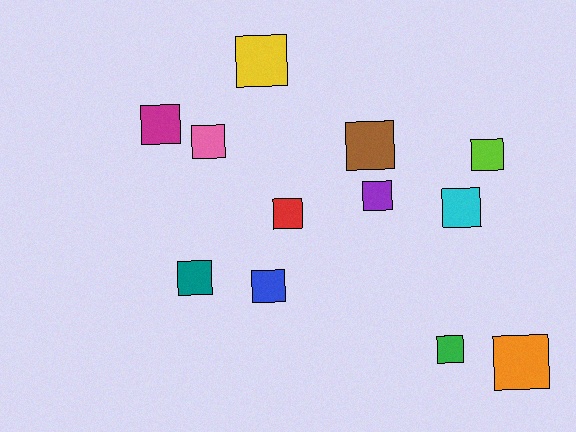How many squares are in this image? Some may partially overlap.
There are 12 squares.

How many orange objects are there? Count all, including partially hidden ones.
There is 1 orange object.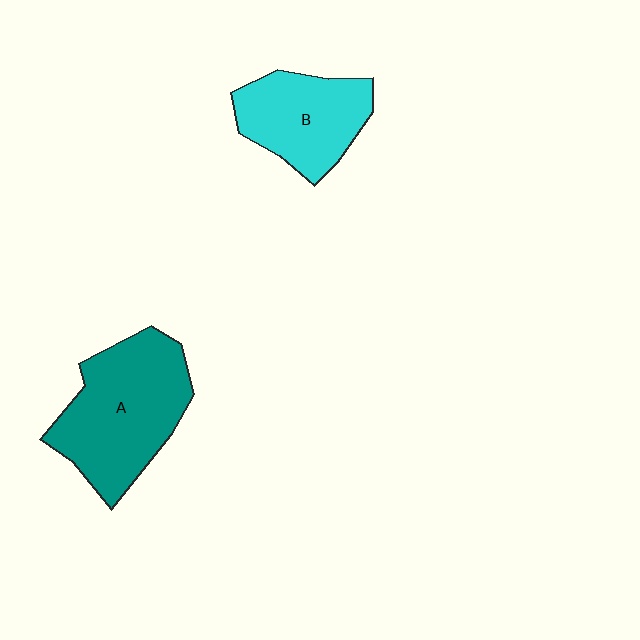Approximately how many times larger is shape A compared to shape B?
Approximately 1.4 times.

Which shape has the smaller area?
Shape B (cyan).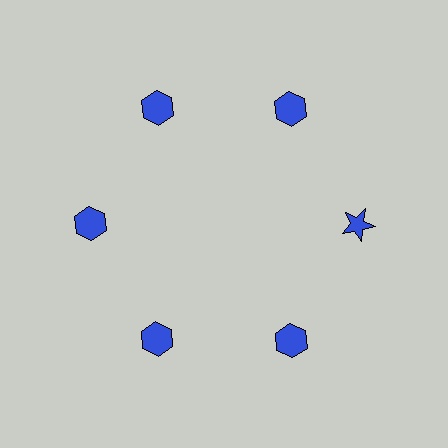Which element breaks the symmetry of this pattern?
The blue star at roughly the 3 o'clock position breaks the symmetry. All other shapes are blue hexagons.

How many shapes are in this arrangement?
There are 6 shapes arranged in a ring pattern.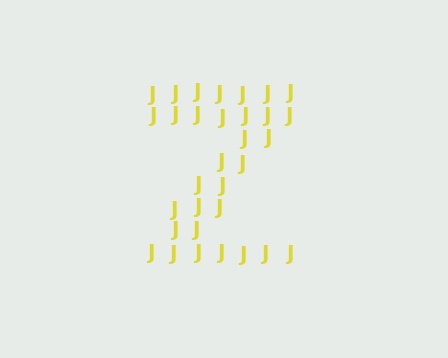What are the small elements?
The small elements are letter J's.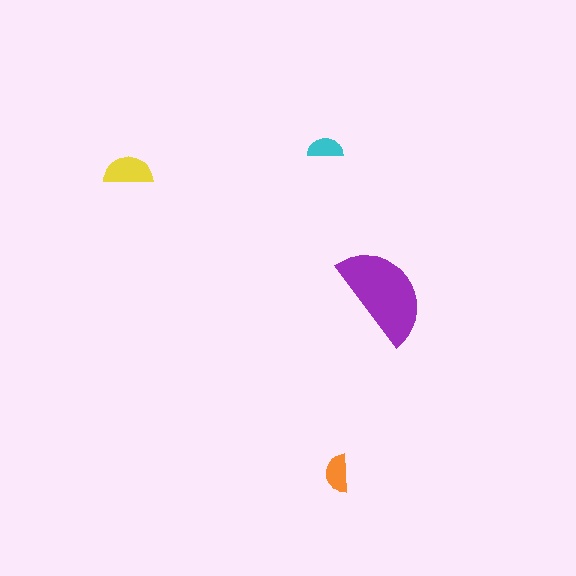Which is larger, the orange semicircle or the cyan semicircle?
The orange one.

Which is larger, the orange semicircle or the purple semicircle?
The purple one.